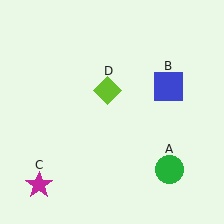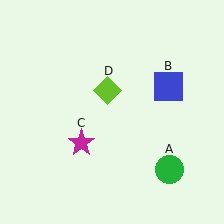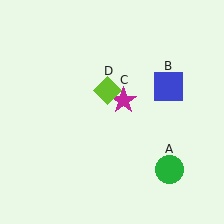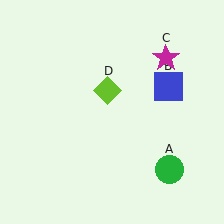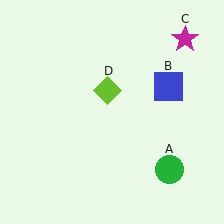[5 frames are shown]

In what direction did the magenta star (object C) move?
The magenta star (object C) moved up and to the right.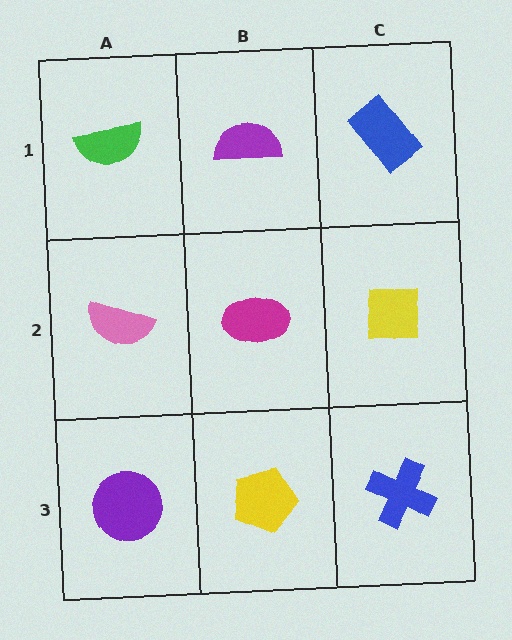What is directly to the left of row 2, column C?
A magenta ellipse.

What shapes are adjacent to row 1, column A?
A pink semicircle (row 2, column A), a purple semicircle (row 1, column B).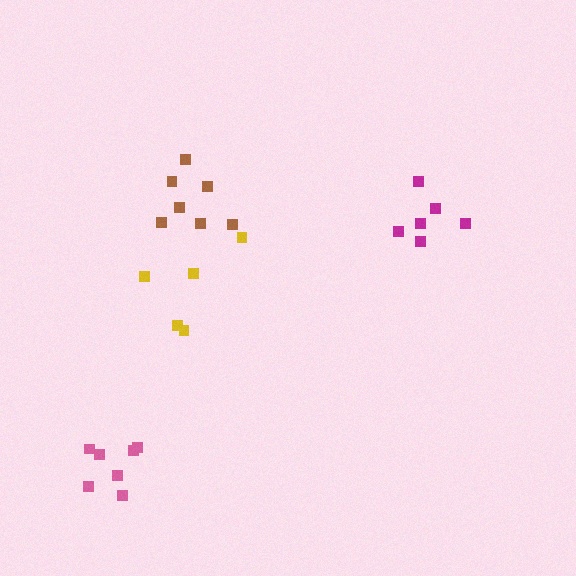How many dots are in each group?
Group 1: 5 dots, Group 2: 7 dots, Group 3: 7 dots, Group 4: 7 dots (26 total).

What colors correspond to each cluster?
The clusters are colored: yellow, pink, brown, magenta.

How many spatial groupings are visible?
There are 4 spatial groupings.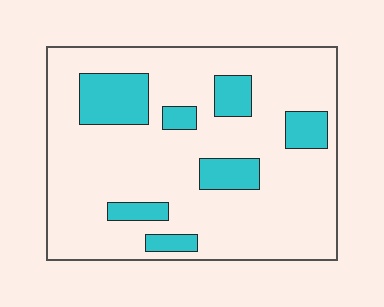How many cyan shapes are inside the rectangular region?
7.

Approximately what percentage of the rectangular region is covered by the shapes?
Approximately 20%.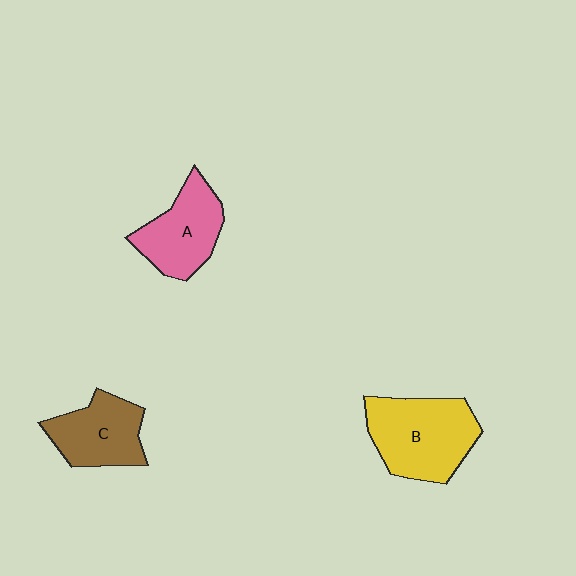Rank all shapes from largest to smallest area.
From largest to smallest: B (yellow), A (pink), C (brown).